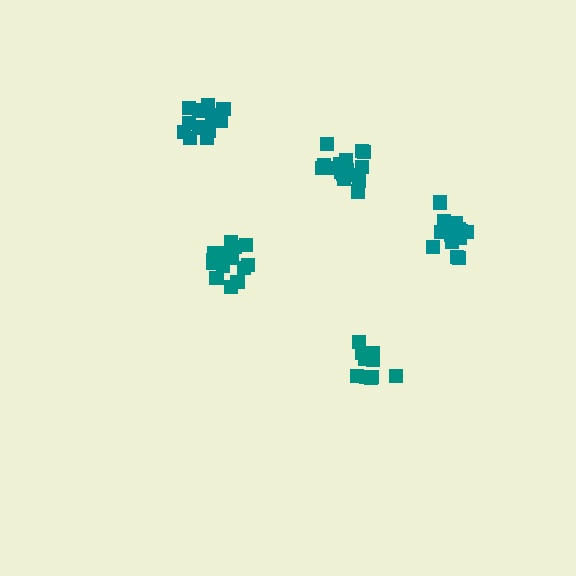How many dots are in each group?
Group 1: 15 dots, Group 2: 14 dots, Group 3: 16 dots, Group 4: 13 dots, Group 5: 17 dots (75 total).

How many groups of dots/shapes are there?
There are 5 groups.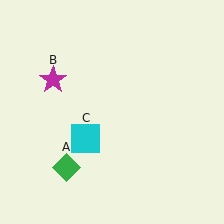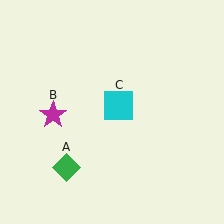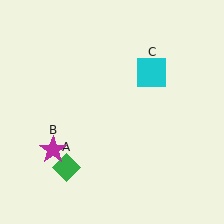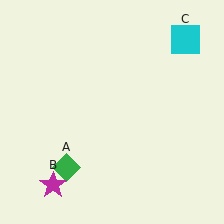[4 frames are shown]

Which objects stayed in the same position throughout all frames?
Green diamond (object A) remained stationary.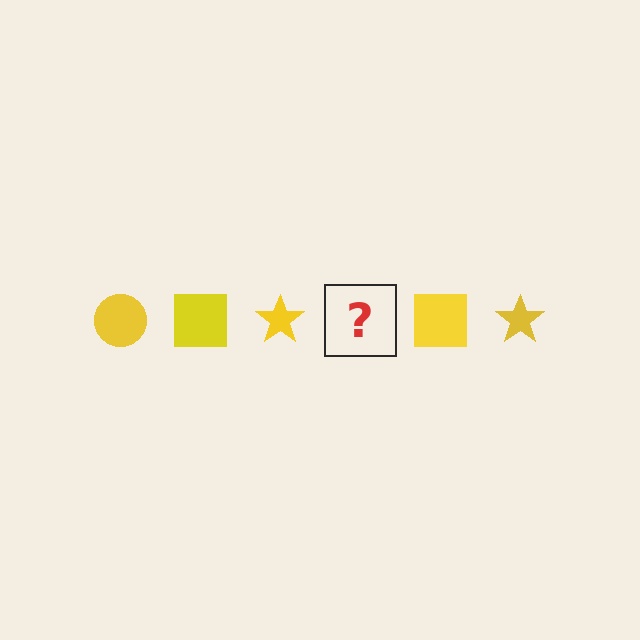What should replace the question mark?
The question mark should be replaced with a yellow circle.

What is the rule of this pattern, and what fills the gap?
The rule is that the pattern cycles through circle, square, star shapes in yellow. The gap should be filled with a yellow circle.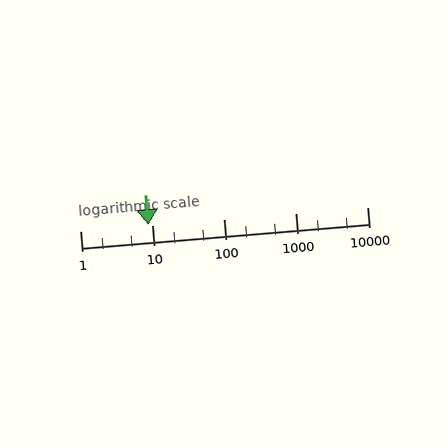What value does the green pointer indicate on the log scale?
The pointer indicates approximately 8.9.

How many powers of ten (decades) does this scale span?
The scale spans 4 decades, from 1 to 10000.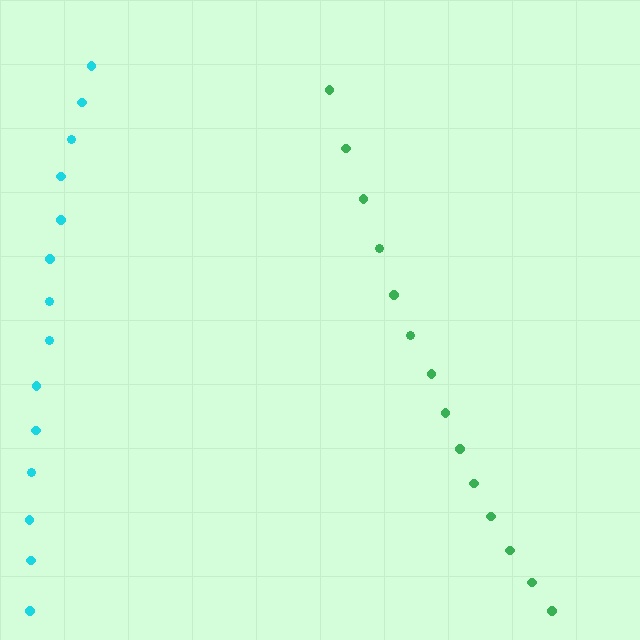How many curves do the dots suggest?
There are 2 distinct paths.